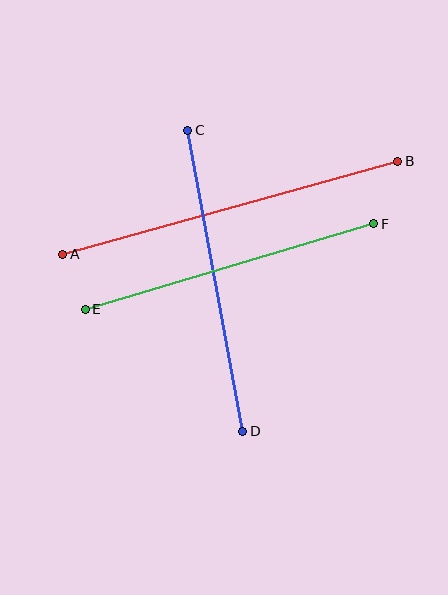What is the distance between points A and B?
The distance is approximately 348 pixels.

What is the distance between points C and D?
The distance is approximately 306 pixels.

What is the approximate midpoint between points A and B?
The midpoint is at approximately (230, 208) pixels.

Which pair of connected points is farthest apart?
Points A and B are farthest apart.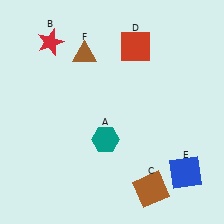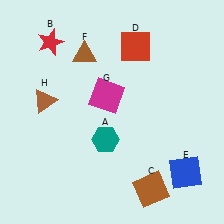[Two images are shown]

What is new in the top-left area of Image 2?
A brown triangle (H) was added in the top-left area of Image 2.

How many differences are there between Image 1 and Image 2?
There are 2 differences between the two images.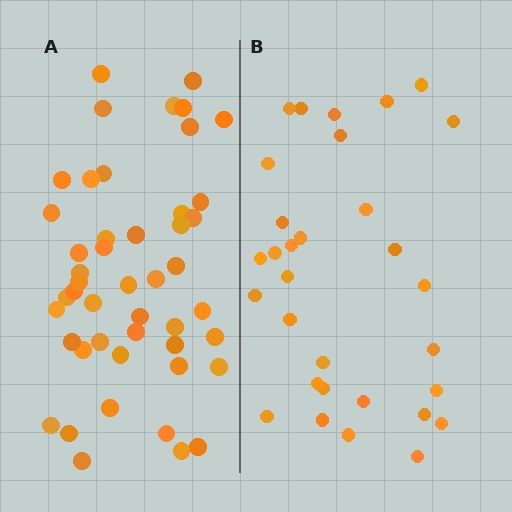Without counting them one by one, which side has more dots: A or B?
Region A (the left region) has more dots.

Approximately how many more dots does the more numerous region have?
Region A has approximately 15 more dots than region B.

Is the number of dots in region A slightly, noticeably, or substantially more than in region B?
Region A has substantially more. The ratio is roughly 1.5 to 1.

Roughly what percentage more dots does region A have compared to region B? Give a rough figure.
About 50% more.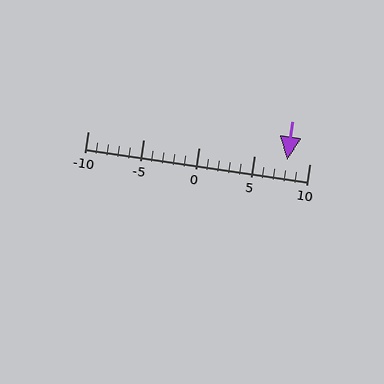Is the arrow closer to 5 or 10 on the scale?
The arrow is closer to 10.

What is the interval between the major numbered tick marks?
The major tick marks are spaced 5 units apart.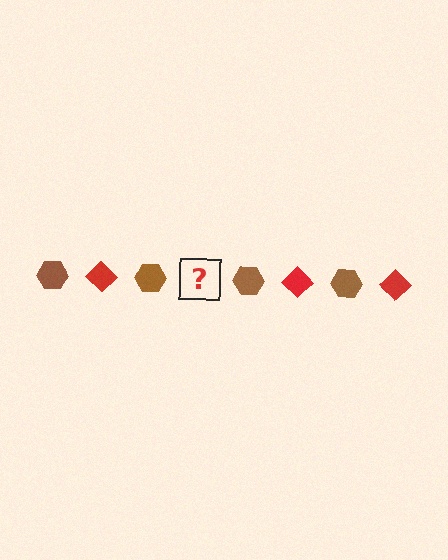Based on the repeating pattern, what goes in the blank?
The blank should be a red diamond.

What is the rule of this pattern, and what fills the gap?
The rule is that the pattern alternates between brown hexagon and red diamond. The gap should be filled with a red diamond.